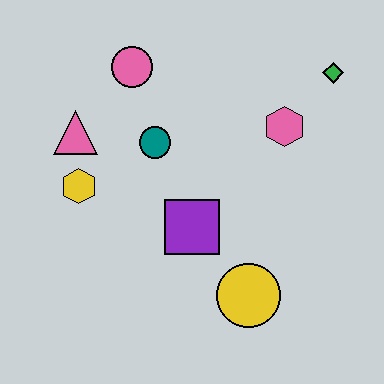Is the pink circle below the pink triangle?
No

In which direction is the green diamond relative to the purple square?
The green diamond is above the purple square.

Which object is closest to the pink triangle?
The yellow hexagon is closest to the pink triangle.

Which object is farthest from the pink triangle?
The green diamond is farthest from the pink triangle.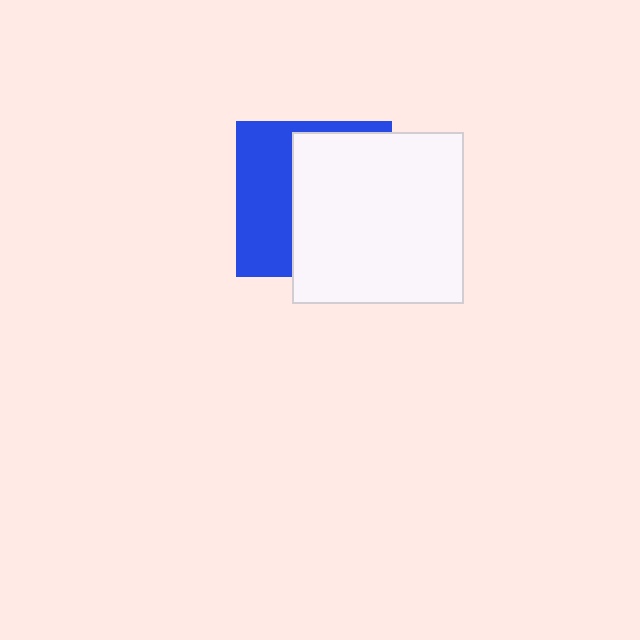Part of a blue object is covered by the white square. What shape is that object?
It is a square.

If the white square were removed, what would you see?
You would see the complete blue square.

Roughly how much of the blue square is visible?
A small part of it is visible (roughly 40%).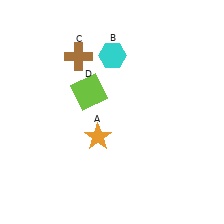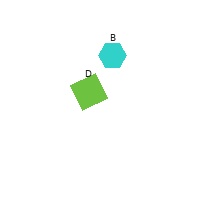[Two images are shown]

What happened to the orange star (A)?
The orange star (A) was removed in Image 2. It was in the bottom-left area of Image 1.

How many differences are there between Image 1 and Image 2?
There are 2 differences between the two images.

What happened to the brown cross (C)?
The brown cross (C) was removed in Image 2. It was in the top-left area of Image 1.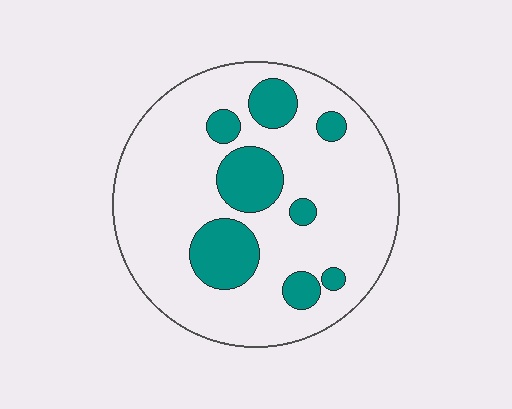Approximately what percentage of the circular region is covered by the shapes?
Approximately 20%.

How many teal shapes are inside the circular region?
8.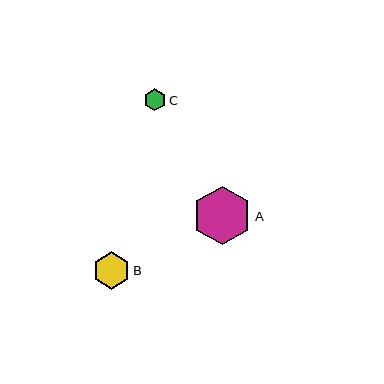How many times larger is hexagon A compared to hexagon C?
Hexagon A is approximately 2.7 times the size of hexagon C.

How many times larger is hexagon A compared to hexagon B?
Hexagon A is approximately 1.6 times the size of hexagon B.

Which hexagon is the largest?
Hexagon A is the largest with a size of approximately 59 pixels.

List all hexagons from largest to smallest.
From largest to smallest: A, B, C.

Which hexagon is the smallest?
Hexagon C is the smallest with a size of approximately 22 pixels.